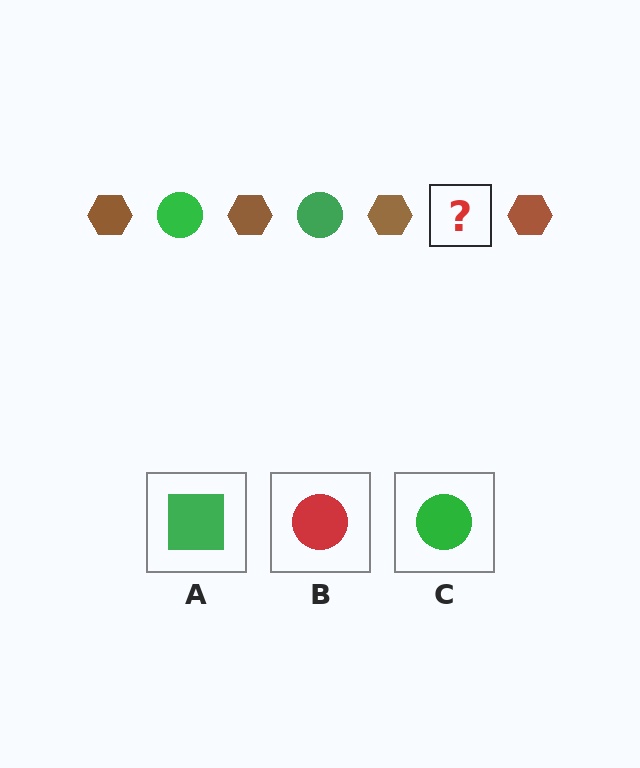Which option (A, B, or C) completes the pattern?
C.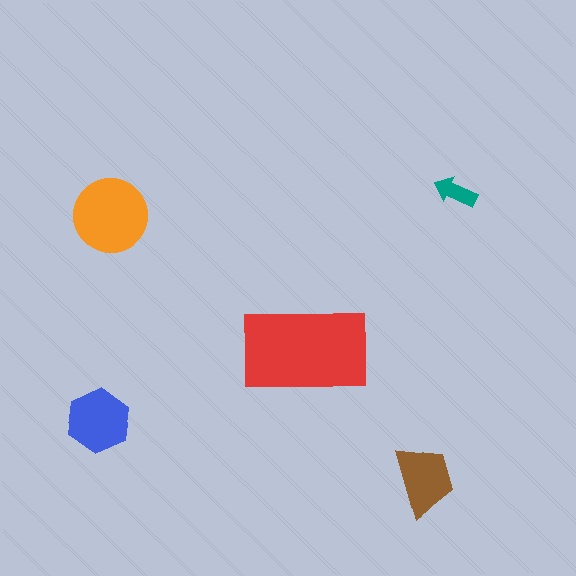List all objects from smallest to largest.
The teal arrow, the brown trapezoid, the blue hexagon, the orange circle, the red rectangle.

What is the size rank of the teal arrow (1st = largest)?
5th.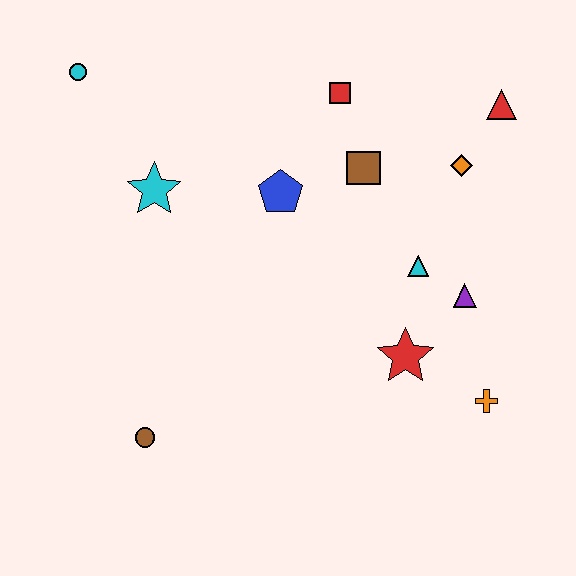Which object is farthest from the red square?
The brown circle is farthest from the red square.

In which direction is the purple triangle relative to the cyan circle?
The purple triangle is to the right of the cyan circle.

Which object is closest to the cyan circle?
The cyan star is closest to the cyan circle.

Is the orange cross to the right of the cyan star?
Yes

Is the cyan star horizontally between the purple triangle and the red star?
No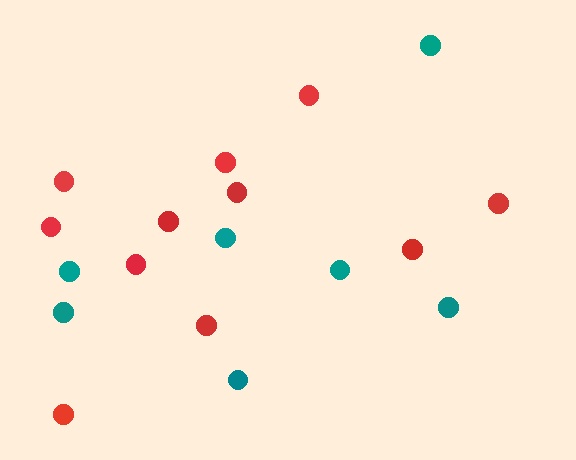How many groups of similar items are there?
There are 2 groups: one group of red circles (11) and one group of teal circles (7).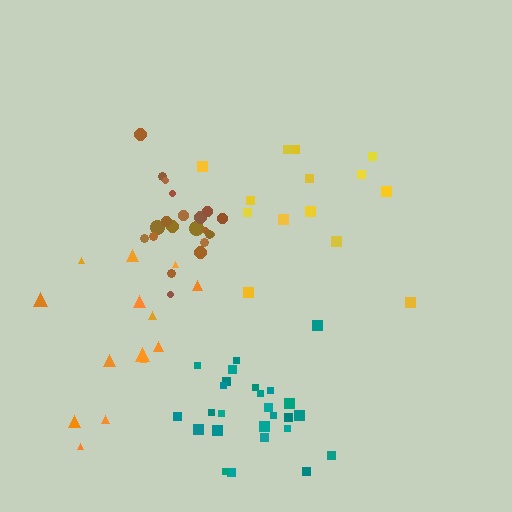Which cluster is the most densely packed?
Teal.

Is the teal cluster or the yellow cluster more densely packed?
Teal.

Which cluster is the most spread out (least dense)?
Yellow.